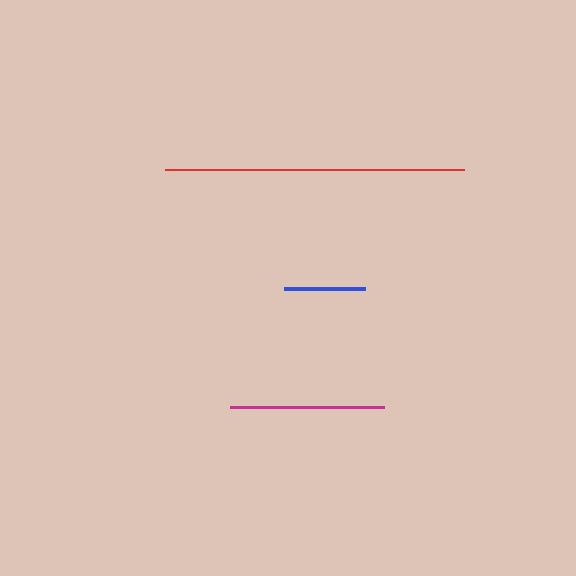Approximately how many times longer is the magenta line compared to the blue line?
The magenta line is approximately 1.9 times the length of the blue line.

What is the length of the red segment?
The red segment is approximately 298 pixels long.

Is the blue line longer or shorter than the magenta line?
The magenta line is longer than the blue line.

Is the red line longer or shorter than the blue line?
The red line is longer than the blue line.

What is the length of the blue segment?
The blue segment is approximately 80 pixels long.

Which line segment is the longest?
The red line is the longest at approximately 298 pixels.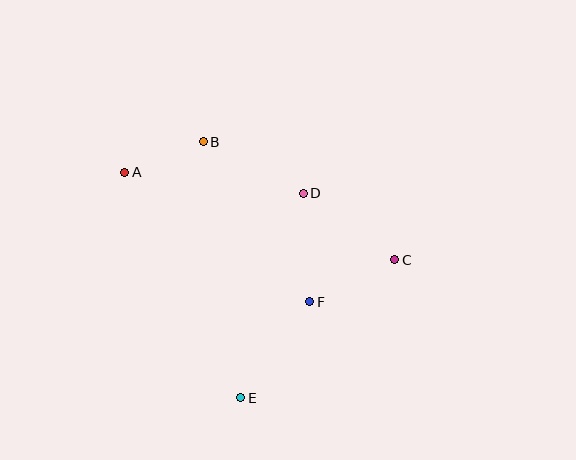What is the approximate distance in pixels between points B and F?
The distance between B and F is approximately 192 pixels.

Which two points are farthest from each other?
Points A and C are farthest from each other.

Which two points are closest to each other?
Points A and B are closest to each other.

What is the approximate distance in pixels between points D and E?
The distance between D and E is approximately 214 pixels.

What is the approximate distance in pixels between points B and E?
The distance between B and E is approximately 259 pixels.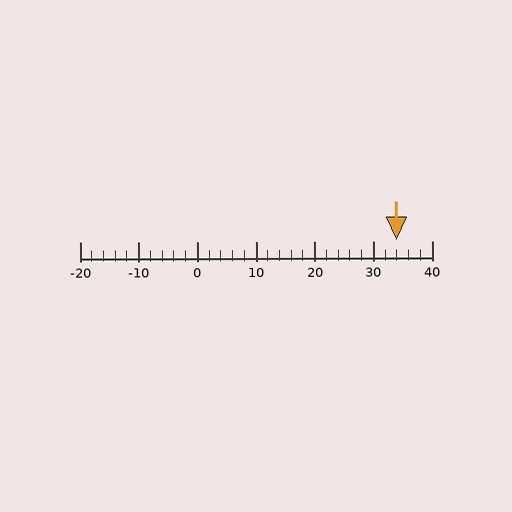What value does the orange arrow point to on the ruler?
The orange arrow points to approximately 34.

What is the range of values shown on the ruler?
The ruler shows values from -20 to 40.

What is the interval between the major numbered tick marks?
The major tick marks are spaced 10 units apart.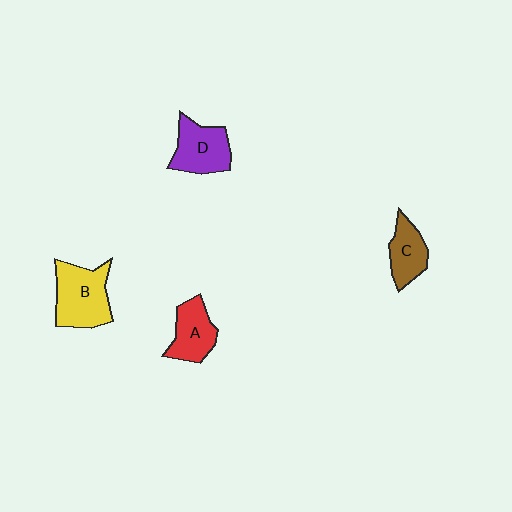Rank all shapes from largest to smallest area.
From largest to smallest: B (yellow), D (purple), A (red), C (brown).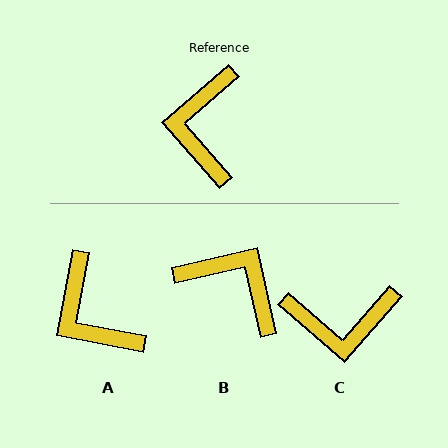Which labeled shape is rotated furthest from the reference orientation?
B, about 118 degrees away.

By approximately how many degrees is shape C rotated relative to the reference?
Approximately 98 degrees counter-clockwise.